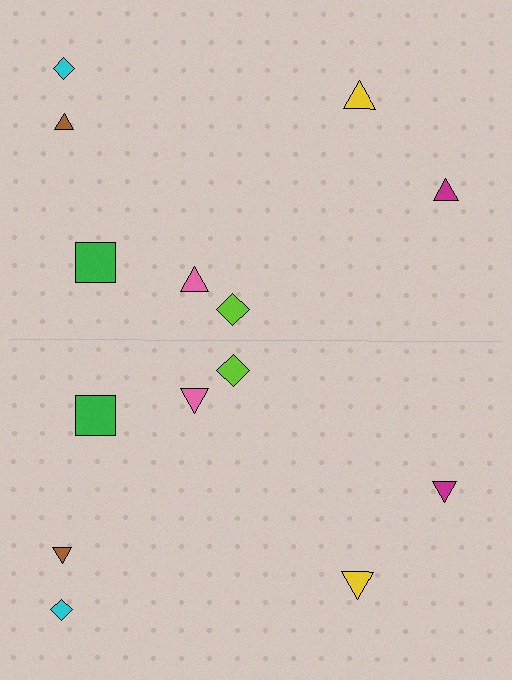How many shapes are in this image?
There are 14 shapes in this image.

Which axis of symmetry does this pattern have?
The pattern has a horizontal axis of symmetry running through the center of the image.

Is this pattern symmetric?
Yes, this pattern has bilateral (reflection) symmetry.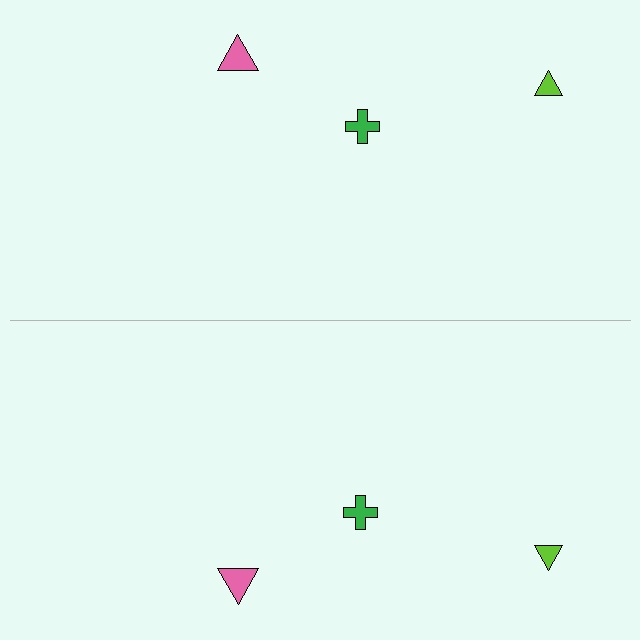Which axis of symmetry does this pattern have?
The pattern has a horizontal axis of symmetry running through the center of the image.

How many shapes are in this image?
There are 6 shapes in this image.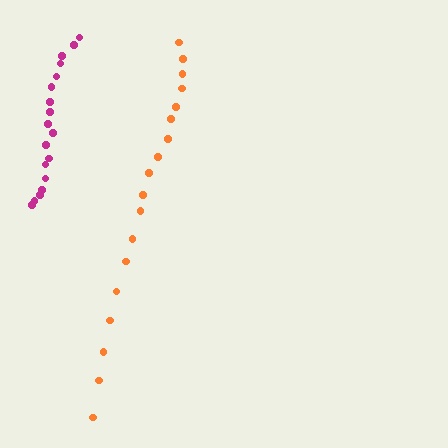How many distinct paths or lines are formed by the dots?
There are 2 distinct paths.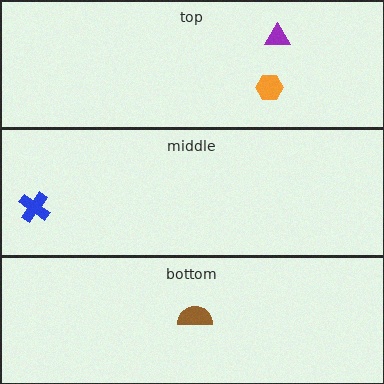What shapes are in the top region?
The orange hexagon, the purple triangle.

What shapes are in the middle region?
The blue cross.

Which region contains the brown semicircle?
The bottom region.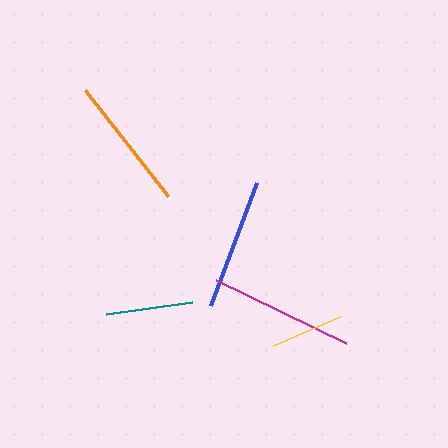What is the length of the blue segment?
The blue segment is approximately 131 pixels long.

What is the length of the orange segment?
The orange segment is approximately 135 pixels long.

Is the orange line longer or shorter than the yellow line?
The orange line is longer than the yellow line.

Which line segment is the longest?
The magenta line is the longest at approximately 144 pixels.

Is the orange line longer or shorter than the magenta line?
The magenta line is longer than the orange line.